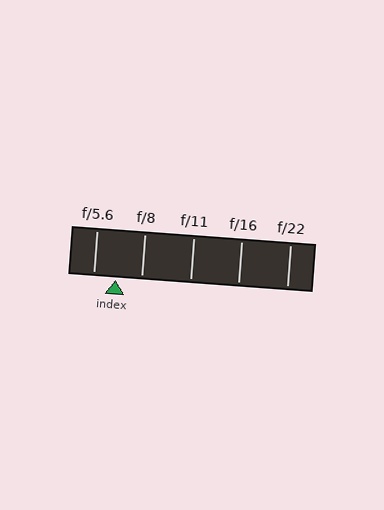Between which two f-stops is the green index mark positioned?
The index mark is between f/5.6 and f/8.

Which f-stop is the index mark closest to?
The index mark is closest to f/5.6.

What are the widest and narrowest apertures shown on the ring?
The widest aperture shown is f/5.6 and the narrowest is f/22.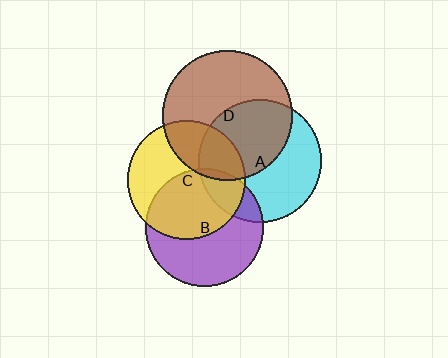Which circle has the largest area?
Circle D (brown).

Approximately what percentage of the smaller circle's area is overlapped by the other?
Approximately 5%.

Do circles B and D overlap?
Yes.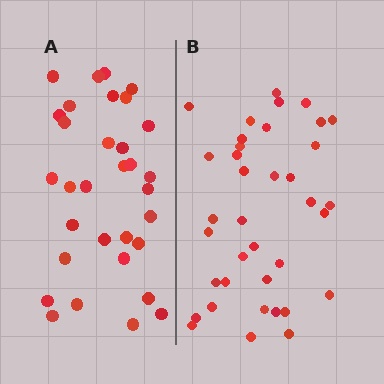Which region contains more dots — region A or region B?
Region B (the right region) has more dots.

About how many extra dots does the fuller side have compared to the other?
Region B has about 5 more dots than region A.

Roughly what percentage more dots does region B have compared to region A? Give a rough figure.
About 15% more.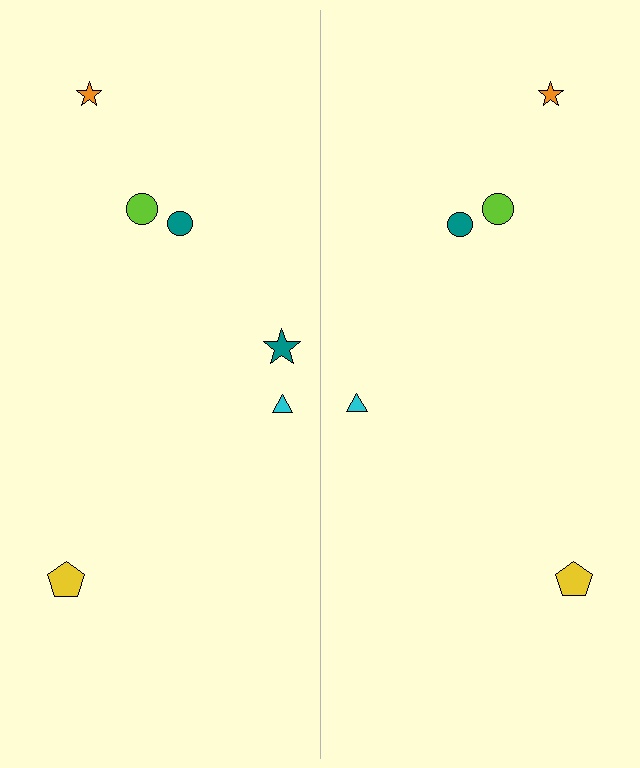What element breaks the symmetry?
A teal star is missing from the right side.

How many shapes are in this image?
There are 11 shapes in this image.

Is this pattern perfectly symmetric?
No, the pattern is not perfectly symmetric. A teal star is missing from the right side.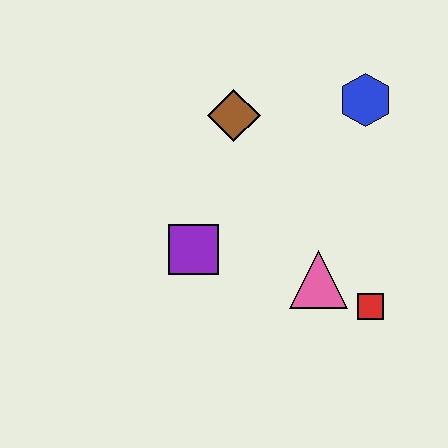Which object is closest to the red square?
The pink triangle is closest to the red square.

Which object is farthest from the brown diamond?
The red square is farthest from the brown diamond.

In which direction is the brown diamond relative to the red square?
The brown diamond is above the red square.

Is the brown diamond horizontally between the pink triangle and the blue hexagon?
No